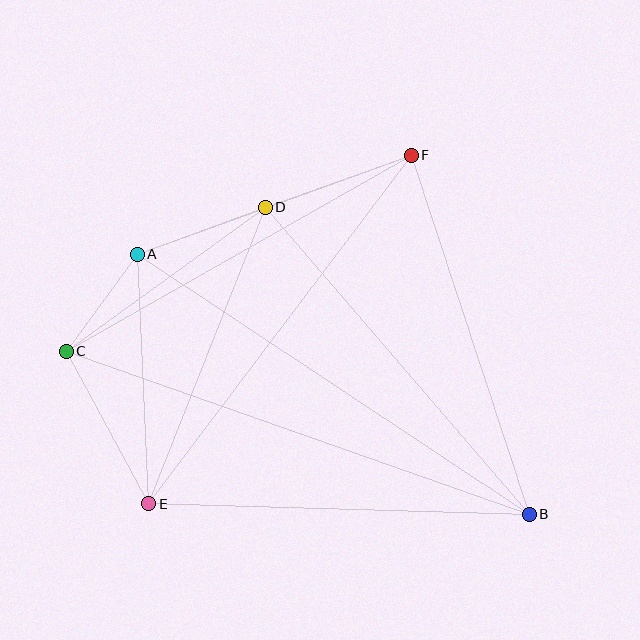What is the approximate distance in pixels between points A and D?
The distance between A and D is approximately 136 pixels.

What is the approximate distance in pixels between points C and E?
The distance between C and E is approximately 173 pixels.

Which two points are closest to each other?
Points A and C are closest to each other.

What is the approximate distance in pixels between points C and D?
The distance between C and D is approximately 245 pixels.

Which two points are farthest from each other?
Points B and C are farthest from each other.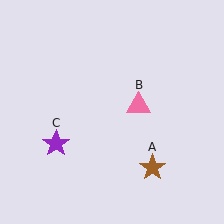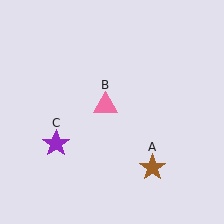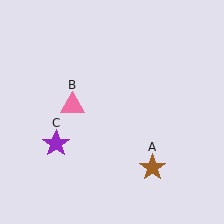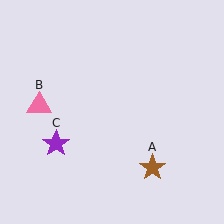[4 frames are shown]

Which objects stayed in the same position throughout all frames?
Brown star (object A) and purple star (object C) remained stationary.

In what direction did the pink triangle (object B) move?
The pink triangle (object B) moved left.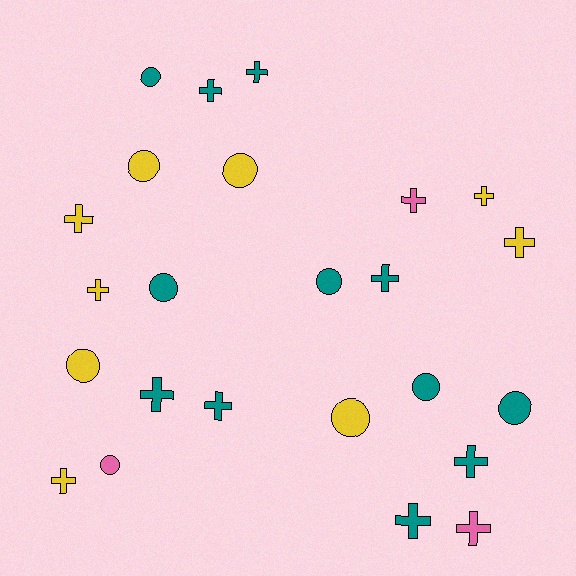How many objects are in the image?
There are 24 objects.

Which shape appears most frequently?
Cross, with 14 objects.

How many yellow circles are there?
There are 4 yellow circles.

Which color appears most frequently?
Teal, with 12 objects.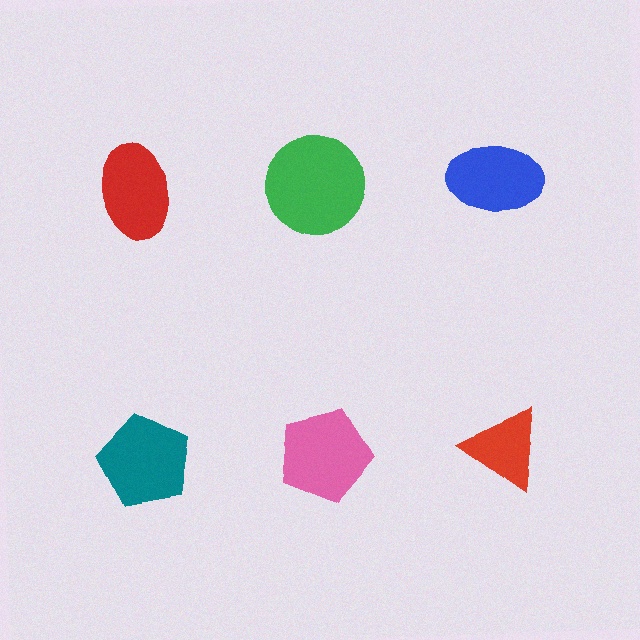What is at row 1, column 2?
A green circle.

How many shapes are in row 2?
3 shapes.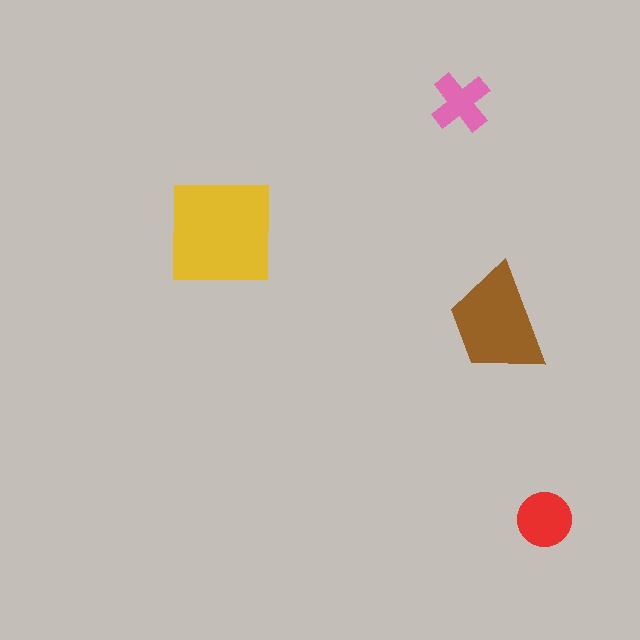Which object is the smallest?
The pink cross.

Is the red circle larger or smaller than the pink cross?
Larger.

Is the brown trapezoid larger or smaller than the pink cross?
Larger.